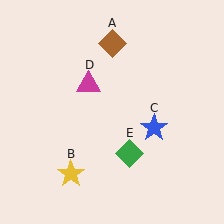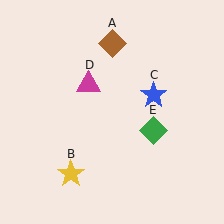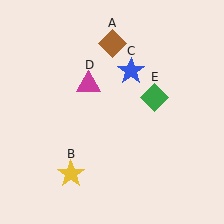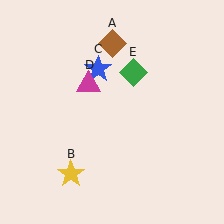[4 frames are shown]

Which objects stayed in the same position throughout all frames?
Brown diamond (object A) and yellow star (object B) and magenta triangle (object D) remained stationary.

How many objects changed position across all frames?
2 objects changed position: blue star (object C), green diamond (object E).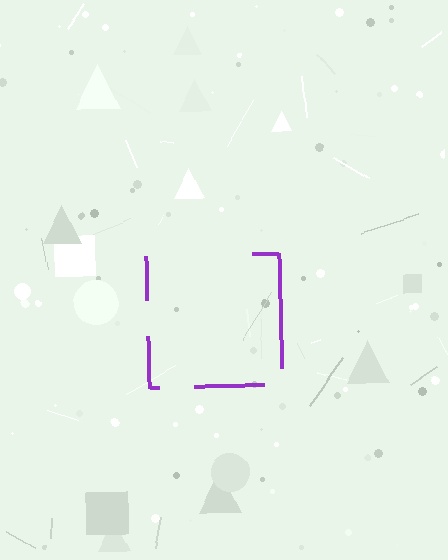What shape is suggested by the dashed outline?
The dashed outline suggests a square.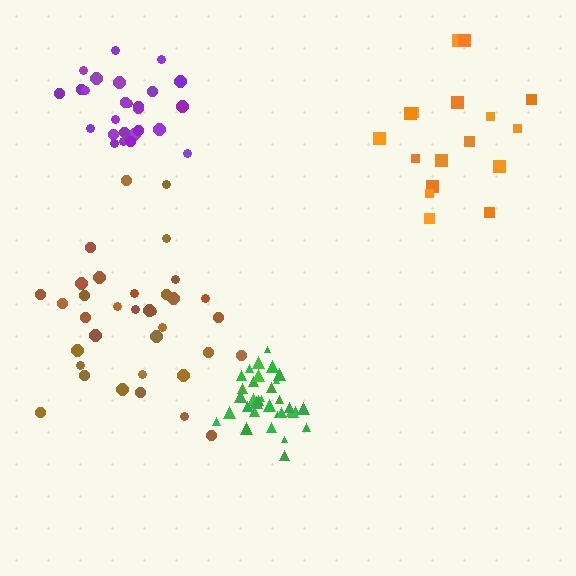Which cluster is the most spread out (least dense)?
Orange.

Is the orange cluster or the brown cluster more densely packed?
Brown.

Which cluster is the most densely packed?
Green.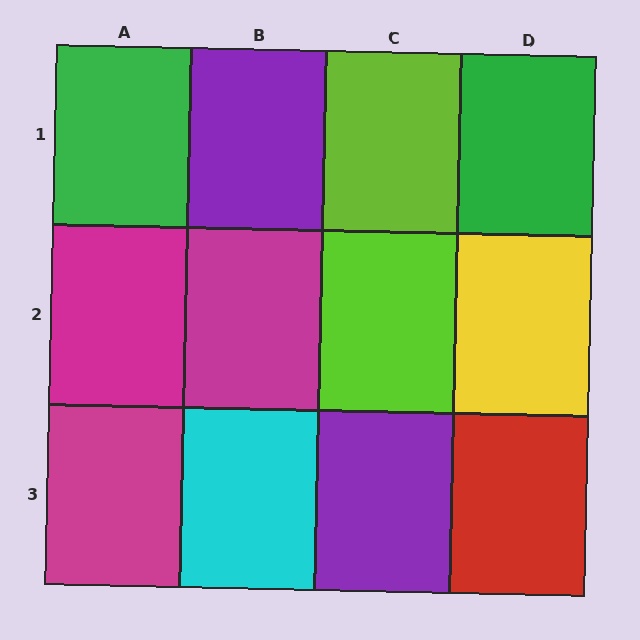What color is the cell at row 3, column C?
Purple.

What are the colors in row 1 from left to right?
Green, purple, lime, green.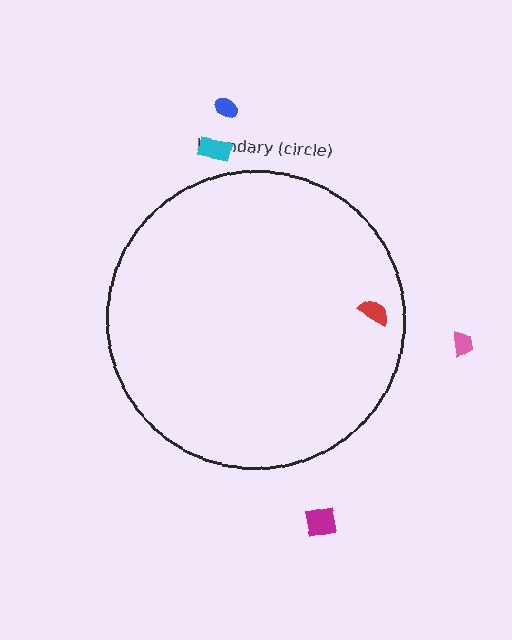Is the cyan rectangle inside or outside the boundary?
Outside.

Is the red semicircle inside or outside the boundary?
Inside.